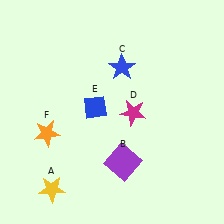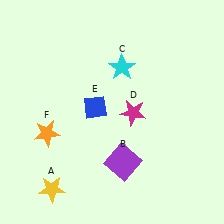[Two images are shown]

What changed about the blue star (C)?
In Image 1, C is blue. In Image 2, it changed to cyan.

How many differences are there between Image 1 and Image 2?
There is 1 difference between the two images.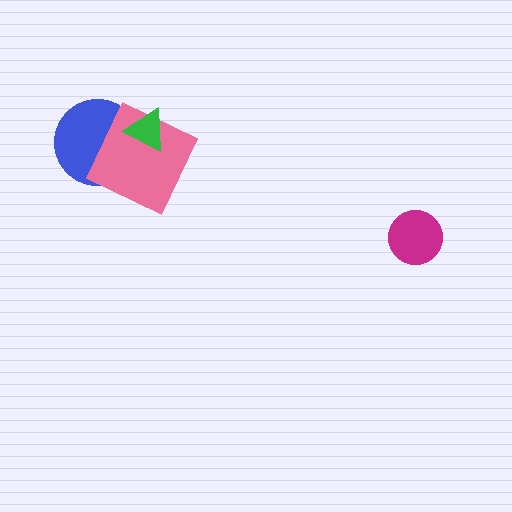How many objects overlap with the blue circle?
2 objects overlap with the blue circle.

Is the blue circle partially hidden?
Yes, it is partially covered by another shape.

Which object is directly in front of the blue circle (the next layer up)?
The pink square is directly in front of the blue circle.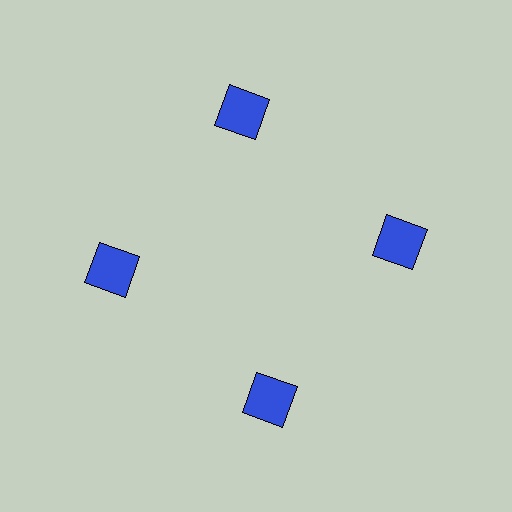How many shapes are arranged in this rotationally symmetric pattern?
There are 4 shapes, arranged in 4 groups of 1.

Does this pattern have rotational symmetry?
Yes, this pattern has 4-fold rotational symmetry. It looks the same after rotating 90 degrees around the center.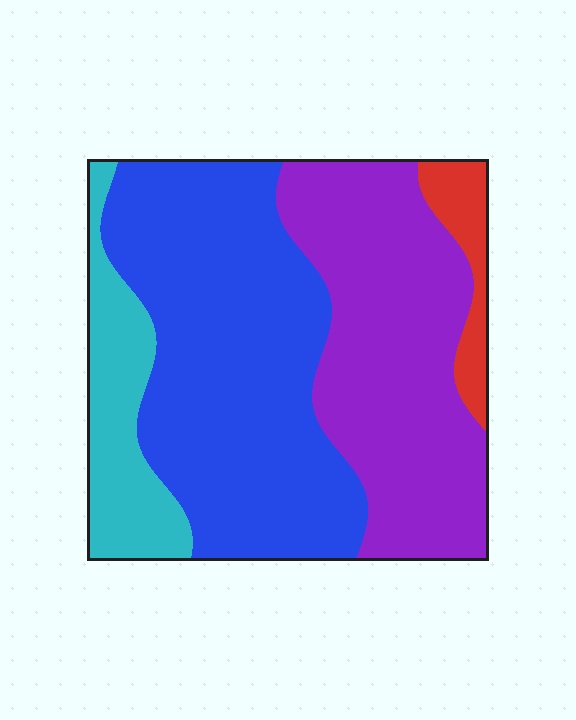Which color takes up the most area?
Blue, at roughly 45%.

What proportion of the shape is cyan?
Cyan takes up less than a sixth of the shape.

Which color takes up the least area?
Red, at roughly 5%.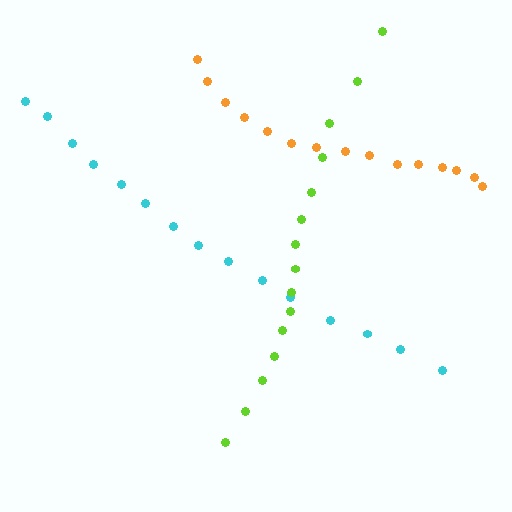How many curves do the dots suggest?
There are 3 distinct paths.